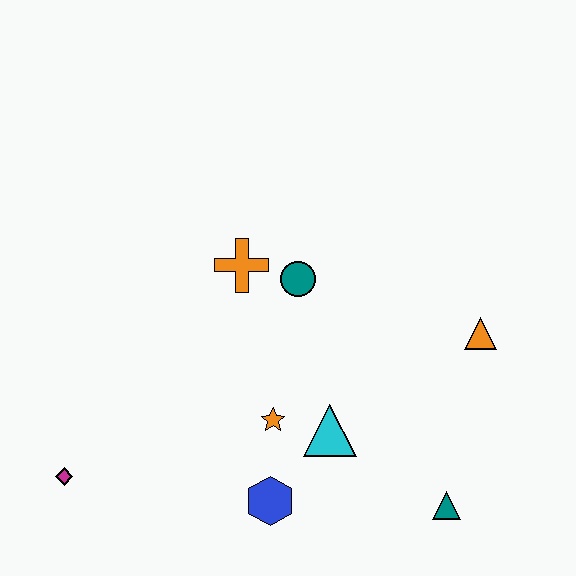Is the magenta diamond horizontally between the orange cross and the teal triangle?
No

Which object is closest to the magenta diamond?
The blue hexagon is closest to the magenta diamond.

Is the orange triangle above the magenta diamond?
Yes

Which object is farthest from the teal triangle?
The magenta diamond is farthest from the teal triangle.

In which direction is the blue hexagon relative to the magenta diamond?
The blue hexagon is to the right of the magenta diamond.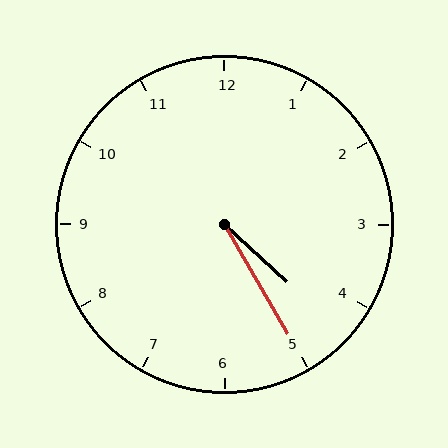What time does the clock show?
4:25.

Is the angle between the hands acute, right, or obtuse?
It is acute.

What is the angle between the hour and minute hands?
Approximately 18 degrees.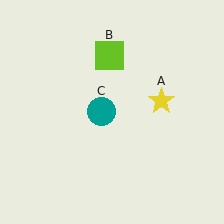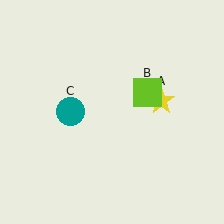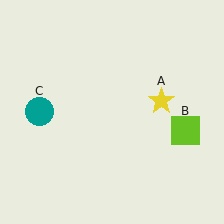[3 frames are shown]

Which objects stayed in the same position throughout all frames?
Yellow star (object A) remained stationary.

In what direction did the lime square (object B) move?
The lime square (object B) moved down and to the right.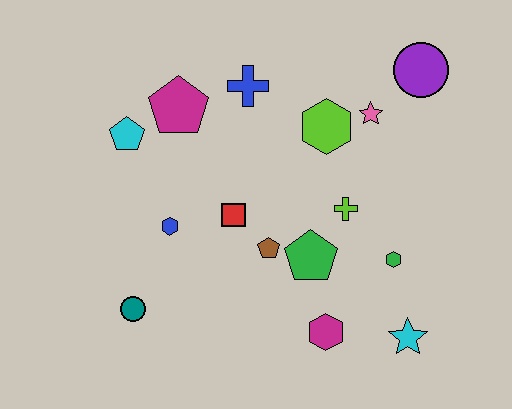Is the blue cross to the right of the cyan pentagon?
Yes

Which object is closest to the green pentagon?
The brown pentagon is closest to the green pentagon.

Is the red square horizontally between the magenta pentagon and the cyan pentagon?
No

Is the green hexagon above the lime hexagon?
No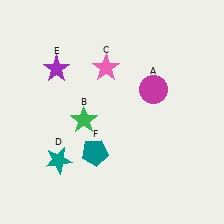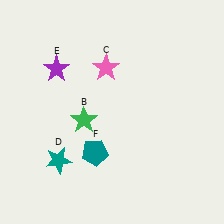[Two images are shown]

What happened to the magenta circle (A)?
The magenta circle (A) was removed in Image 2. It was in the top-right area of Image 1.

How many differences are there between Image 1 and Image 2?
There is 1 difference between the two images.